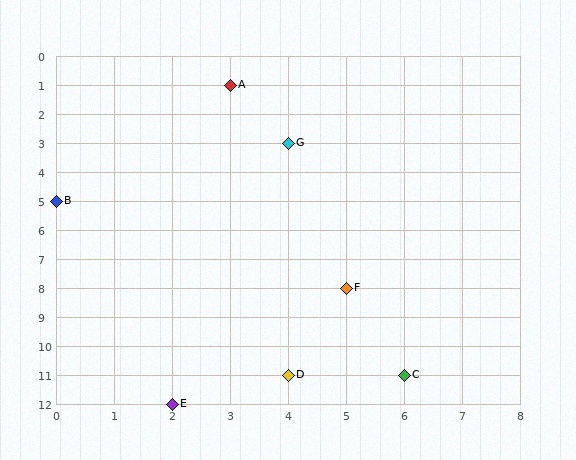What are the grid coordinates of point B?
Point B is at grid coordinates (0, 5).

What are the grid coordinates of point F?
Point F is at grid coordinates (5, 8).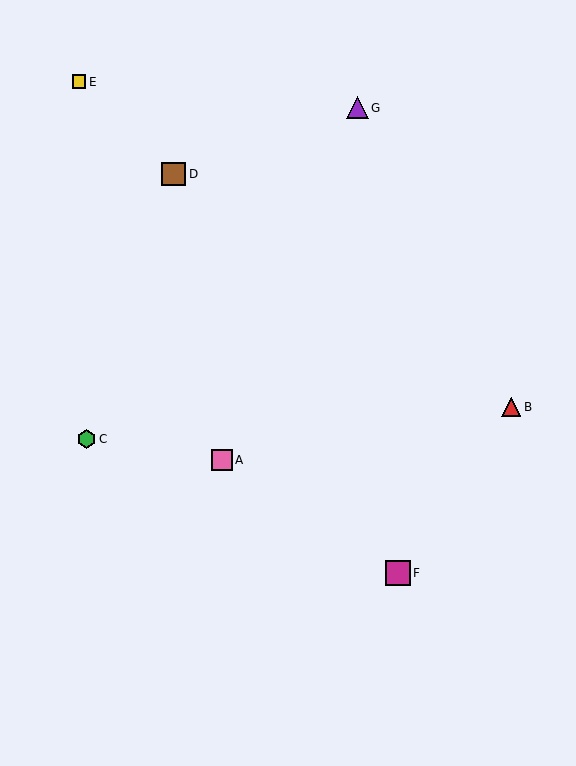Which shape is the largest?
The magenta square (labeled F) is the largest.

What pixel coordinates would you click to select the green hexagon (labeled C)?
Click at (87, 439) to select the green hexagon C.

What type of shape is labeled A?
Shape A is a pink square.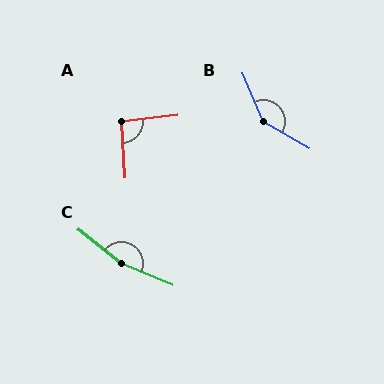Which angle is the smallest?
A, at approximately 93 degrees.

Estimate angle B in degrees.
Approximately 142 degrees.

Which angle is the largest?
C, at approximately 165 degrees.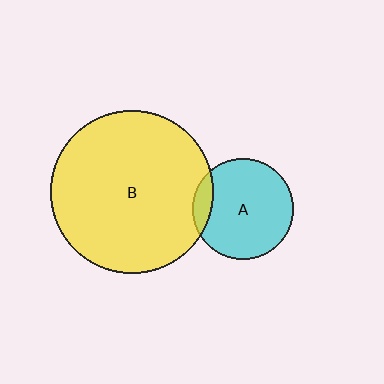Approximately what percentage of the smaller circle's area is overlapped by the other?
Approximately 10%.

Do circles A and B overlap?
Yes.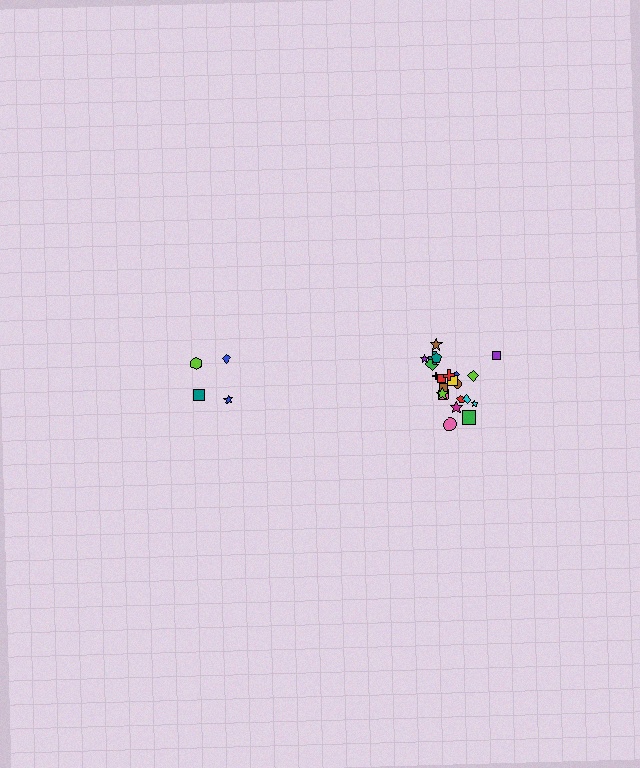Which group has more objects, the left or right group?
The right group.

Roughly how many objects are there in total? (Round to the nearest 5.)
Roughly 25 objects in total.